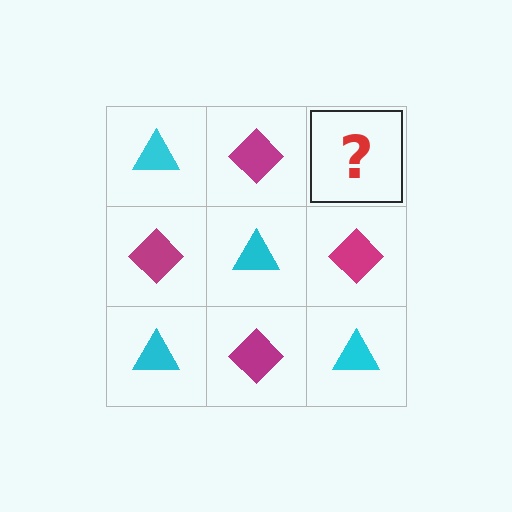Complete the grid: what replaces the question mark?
The question mark should be replaced with a cyan triangle.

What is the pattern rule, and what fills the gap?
The rule is that it alternates cyan triangle and magenta diamond in a checkerboard pattern. The gap should be filled with a cyan triangle.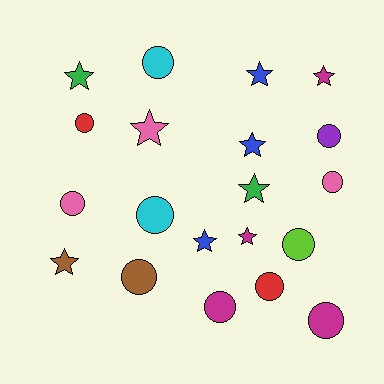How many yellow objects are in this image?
There are no yellow objects.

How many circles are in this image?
There are 11 circles.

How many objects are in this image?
There are 20 objects.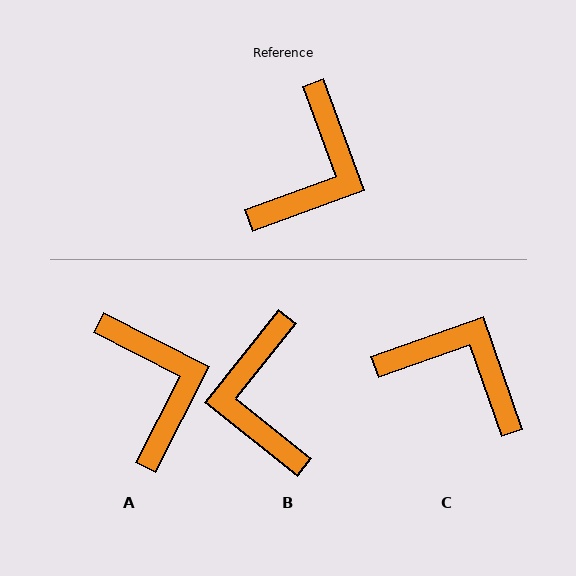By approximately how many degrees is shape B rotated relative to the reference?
Approximately 149 degrees clockwise.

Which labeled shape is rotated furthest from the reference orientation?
B, about 149 degrees away.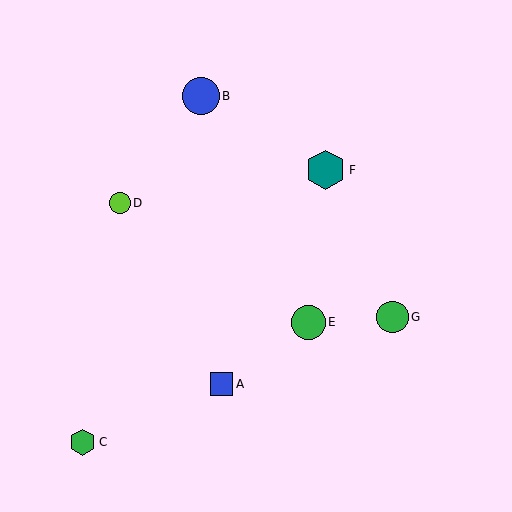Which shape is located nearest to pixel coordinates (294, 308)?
The green circle (labeled E) at (308, 322) is nearest to that location.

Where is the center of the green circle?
The center of the green circle is at (308, 322).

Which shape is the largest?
The teal hexagon (labeled F) is the largest.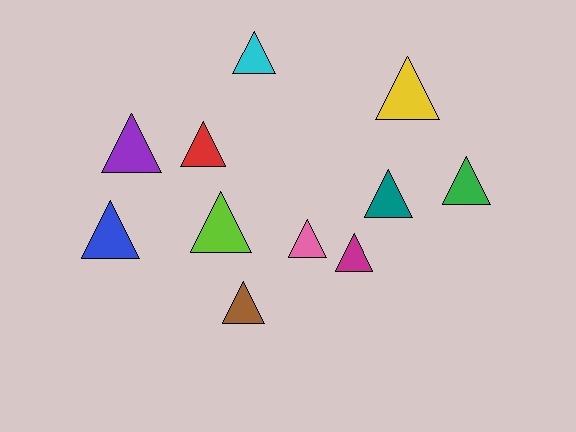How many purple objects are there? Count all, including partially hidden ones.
There is 1 purple object.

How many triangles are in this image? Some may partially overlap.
There are 11 triangles.